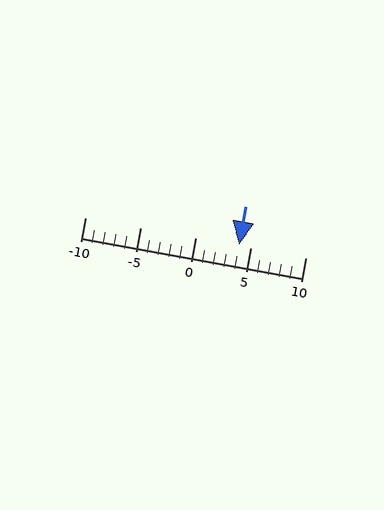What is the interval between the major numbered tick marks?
The major tick marks are spaced 5 units apart.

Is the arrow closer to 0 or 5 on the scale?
The arrow is closer to 5.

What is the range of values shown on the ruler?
The ruler shows values from -10 to 10.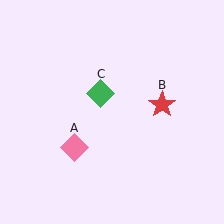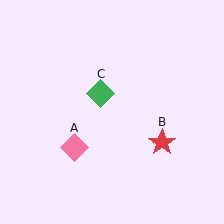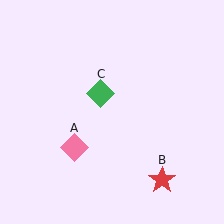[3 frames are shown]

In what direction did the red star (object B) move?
The red star (object B) moved down.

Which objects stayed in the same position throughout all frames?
Pink diamond (object A) and green diamond (object C) remained stationary.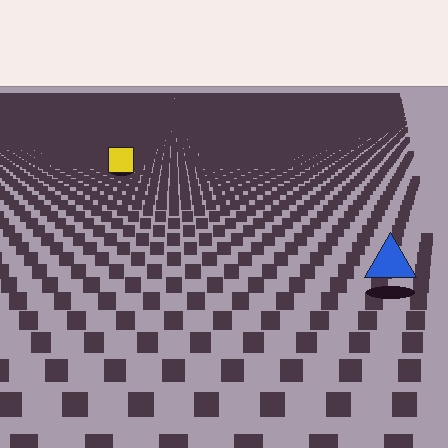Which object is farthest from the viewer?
The yellow square is farthest from the viewer. It appears smaller and the ground texture around it is denser.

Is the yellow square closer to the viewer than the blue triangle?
No. The blue triangle is closer — you can tell from the texture gradient: the ground texture is coarser near it.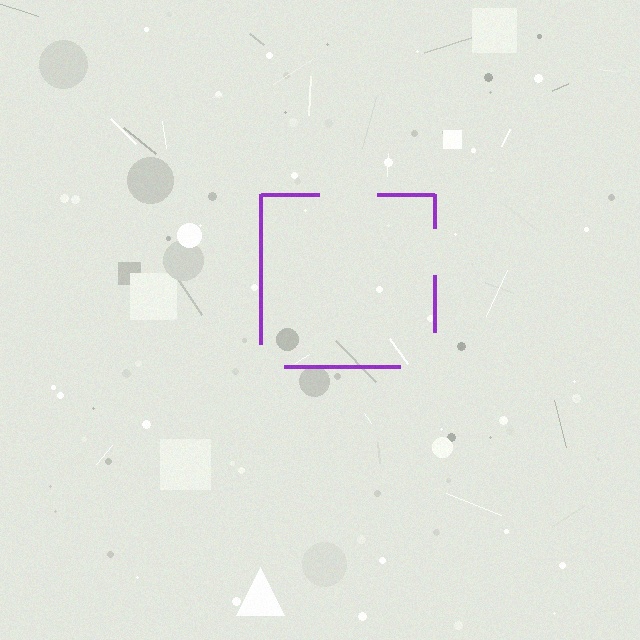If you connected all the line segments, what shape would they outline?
They would outline a square.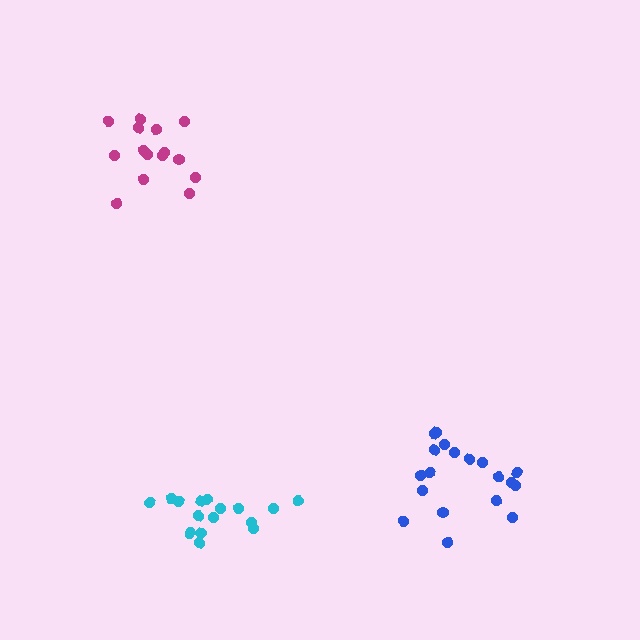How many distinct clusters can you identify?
There are 3 distinct clusters.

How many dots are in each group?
Group 1: 15 dots, Group 2: 19 dots, Group 3: 16 dots (50 total).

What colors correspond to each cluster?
The clusters are colored: magenta, blue, cyan.